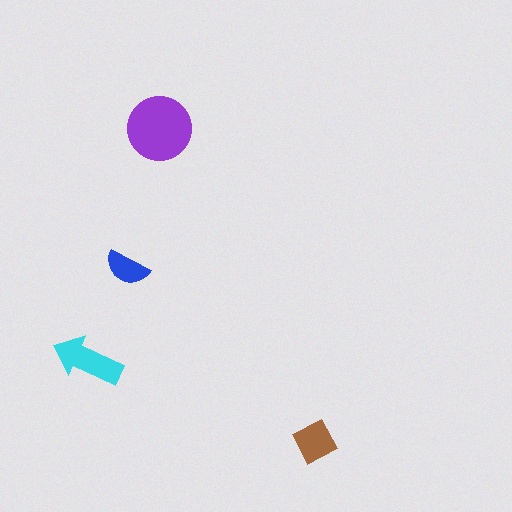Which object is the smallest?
The blue semicircle.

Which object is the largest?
The purple circle.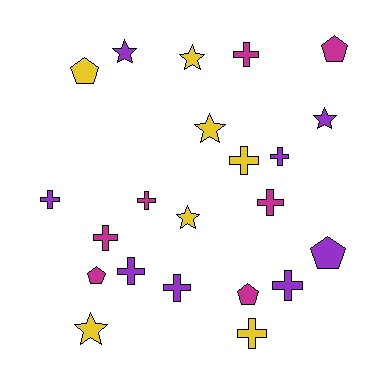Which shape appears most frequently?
Cross, with 11 objects.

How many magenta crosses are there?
There are 4 magenta crosses.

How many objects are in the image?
There are 22 objects.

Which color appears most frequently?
Purple, with 8 objects.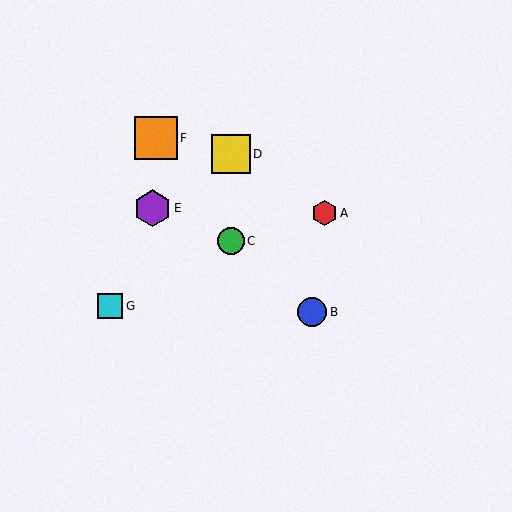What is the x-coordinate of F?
Object F is at x≈156.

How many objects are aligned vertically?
2 objects (C, D) are aligned vertically.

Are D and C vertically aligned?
Yes, both are at x≈231.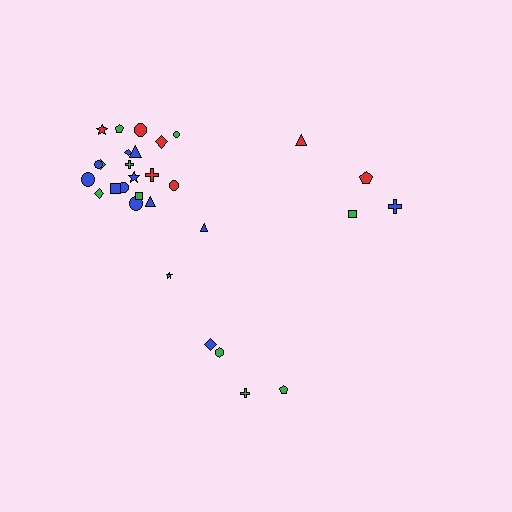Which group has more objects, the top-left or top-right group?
The top-left group.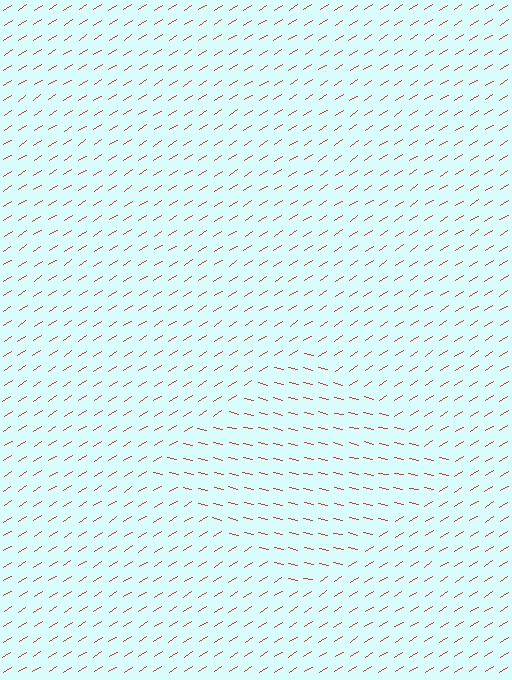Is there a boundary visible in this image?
Yes, there is a texture boundary formed by a change in line orientation.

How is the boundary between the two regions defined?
The boundary is defined purely by a change in line orientation (approximately 45 degrees difference). All lines are the same color and thickness.